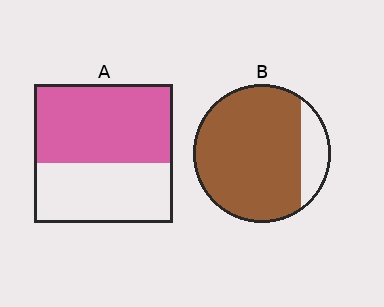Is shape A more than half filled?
Yes.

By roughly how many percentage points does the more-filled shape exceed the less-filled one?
By roughly 25 percentage points (B over A).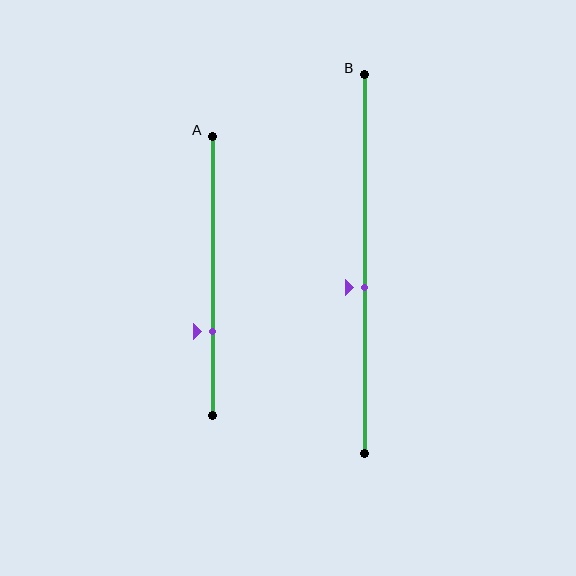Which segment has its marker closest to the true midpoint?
Segment B has its marker closest to the true midpoint.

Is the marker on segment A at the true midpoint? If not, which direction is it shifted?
No, the marker on segment A is shifted downward by about 20% of the segment length.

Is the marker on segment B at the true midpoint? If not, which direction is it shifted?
No, the marker on segment B is shifted downward by about 6% of the segment length.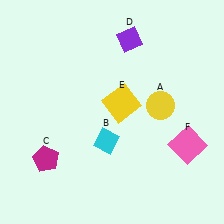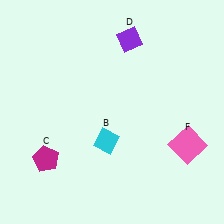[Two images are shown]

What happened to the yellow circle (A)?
The yellow circle (A) was removed in Image 2. It was in the top-right area of Image 1.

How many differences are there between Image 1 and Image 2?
There are 2 differences between the two images.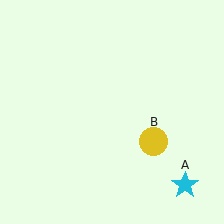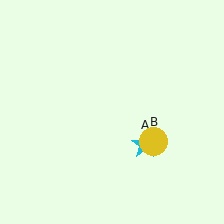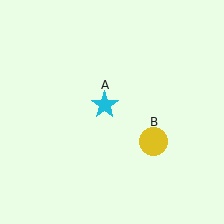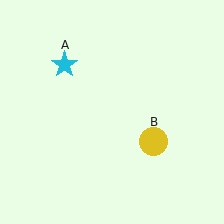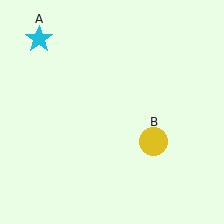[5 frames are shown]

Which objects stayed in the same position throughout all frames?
Yellow circle (object B) remained stationary.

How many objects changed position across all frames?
1 object changed position: cyan star (object A).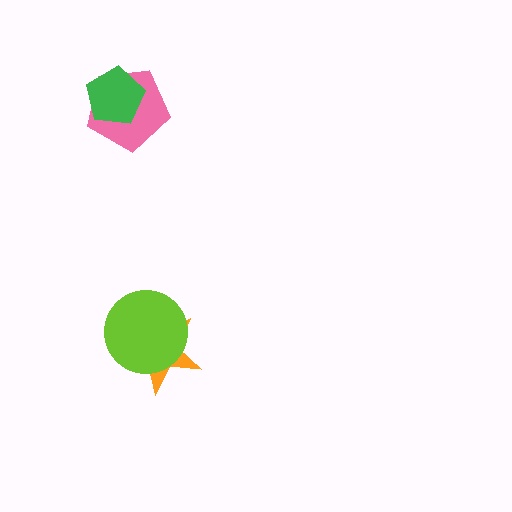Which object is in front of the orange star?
The lime circle is in front of the orange star.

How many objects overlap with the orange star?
1 object overlaps with the orange star.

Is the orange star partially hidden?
Yes, it is partially covered by another shape.